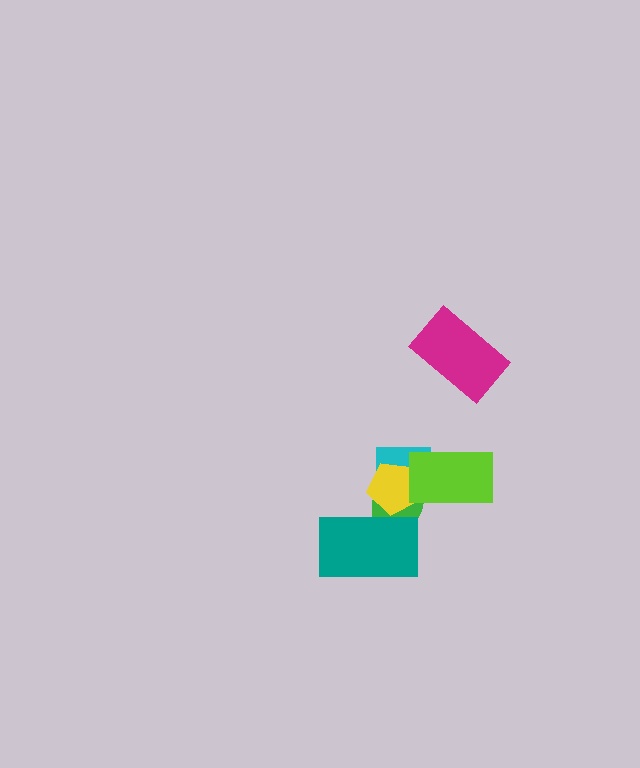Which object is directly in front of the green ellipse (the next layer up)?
The cyan square is directly in front of the green ellipse.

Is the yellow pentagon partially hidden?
Yes, it is partially covered by another shape.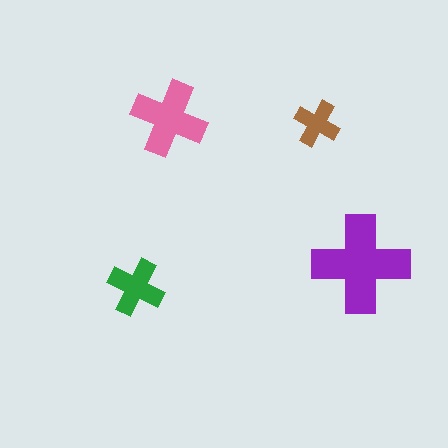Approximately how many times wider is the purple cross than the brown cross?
About 2 times wider.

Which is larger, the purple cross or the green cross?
The purple one.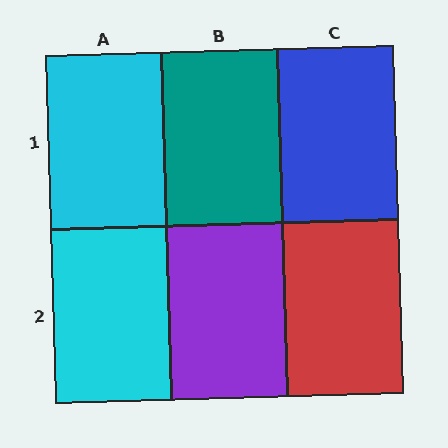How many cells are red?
1 cell is red.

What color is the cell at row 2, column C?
Red.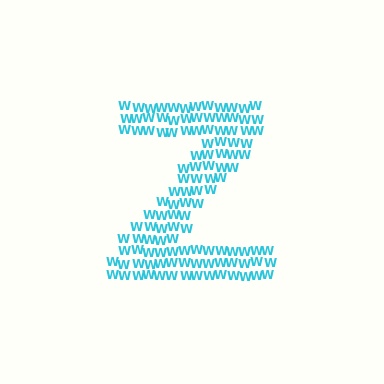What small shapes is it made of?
It is made of small letter W's.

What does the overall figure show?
The overall figure shows the letter Z.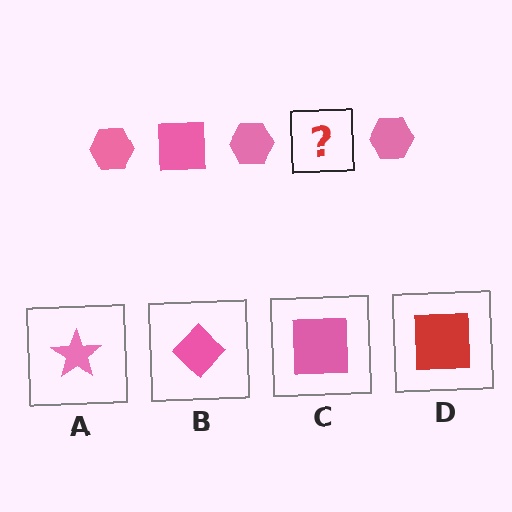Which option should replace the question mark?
Option C.